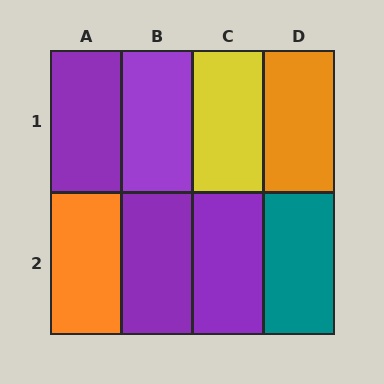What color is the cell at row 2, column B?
Purple.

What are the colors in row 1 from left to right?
Purple, purple, yellow, orange.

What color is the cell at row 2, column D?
Teal.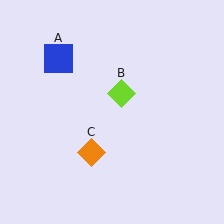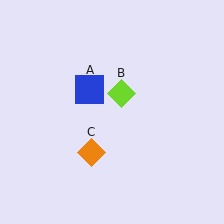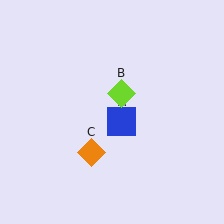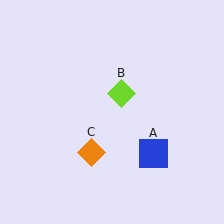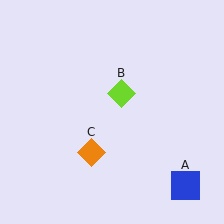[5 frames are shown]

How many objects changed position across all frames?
1 object changed position: blue square (object A).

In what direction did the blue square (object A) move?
The blue square (object A) moved down and to the right.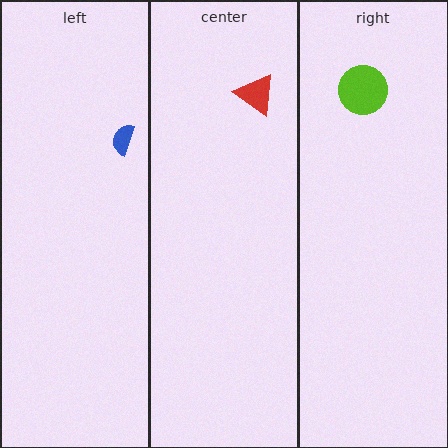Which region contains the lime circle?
The right region.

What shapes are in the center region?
The red triangle.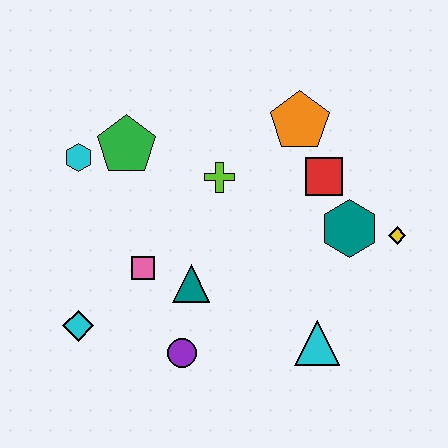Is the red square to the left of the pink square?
No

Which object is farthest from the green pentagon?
The yellow diamond is farthest from the green pentagon.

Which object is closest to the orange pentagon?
The red square is closest to the orange pentagon.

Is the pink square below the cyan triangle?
No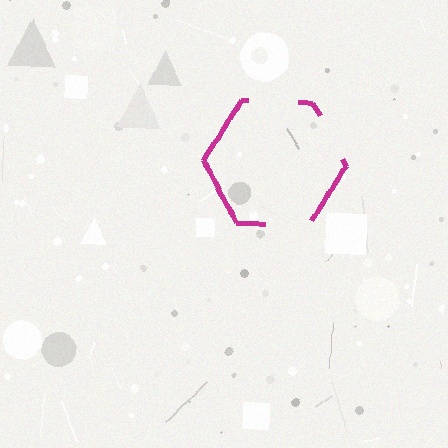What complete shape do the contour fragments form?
The contour fragments form a hexagon.